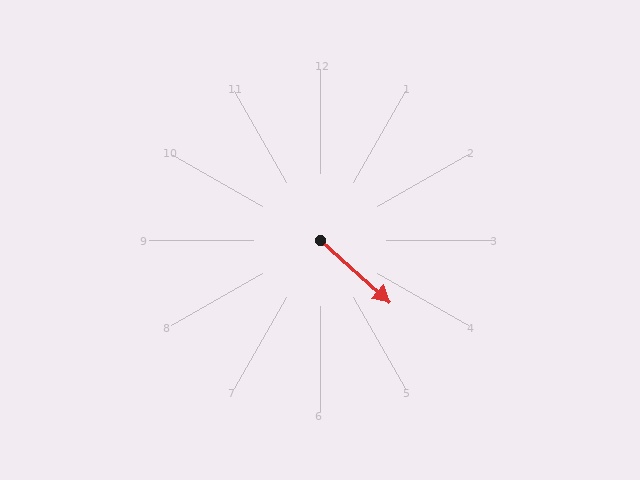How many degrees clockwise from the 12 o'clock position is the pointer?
Approximately 132 degrees.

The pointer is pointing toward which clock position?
Roughly 4 o'clock.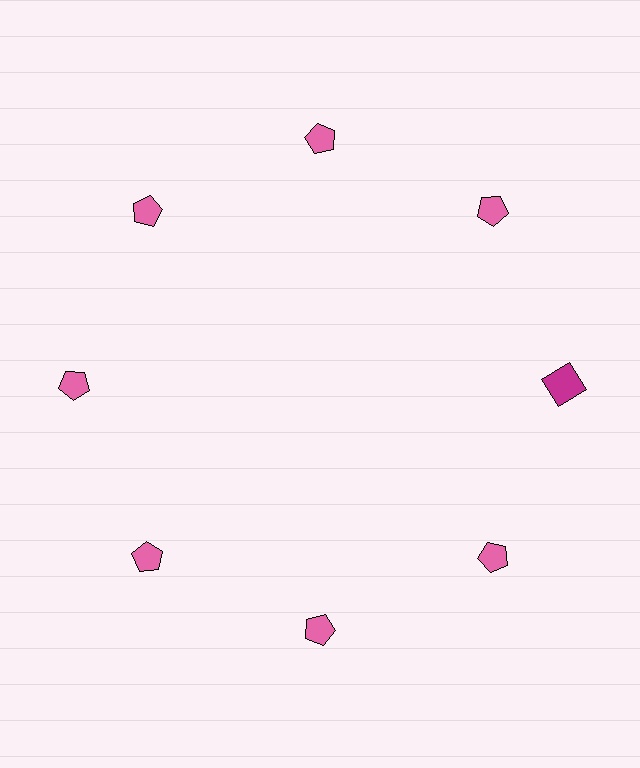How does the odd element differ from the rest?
It differs in both color (magenta instead of pink) and shape (square instead of pentagon).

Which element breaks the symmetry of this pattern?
The magenta square at roughly the 3 o'clock position breaks the symmetry. All other shapes are pink pentagons.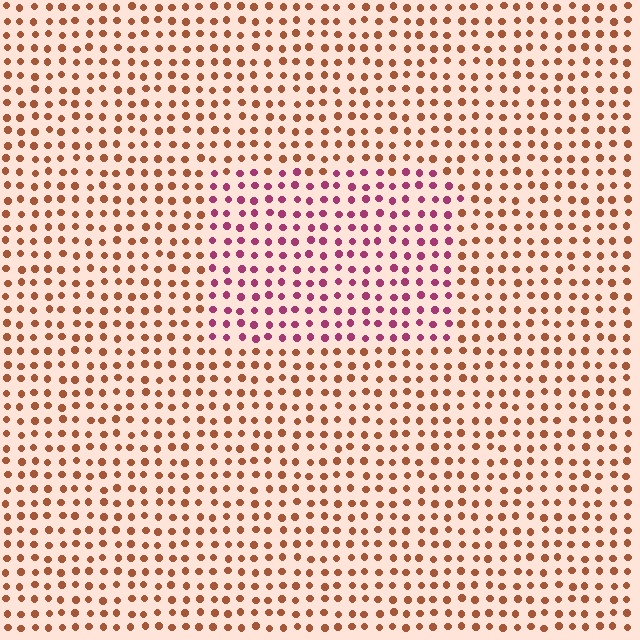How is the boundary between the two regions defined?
The boundary is defined purely by a slight shift in hue (about 50 degrees). Spacing, size, and orientation are identical on both sides.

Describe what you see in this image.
The image is filled with small brown elements in a uniform arrangement. A rectangle-shaped region is visible where the elements are tinted to a slightly different hue, forming a subtle color boundary.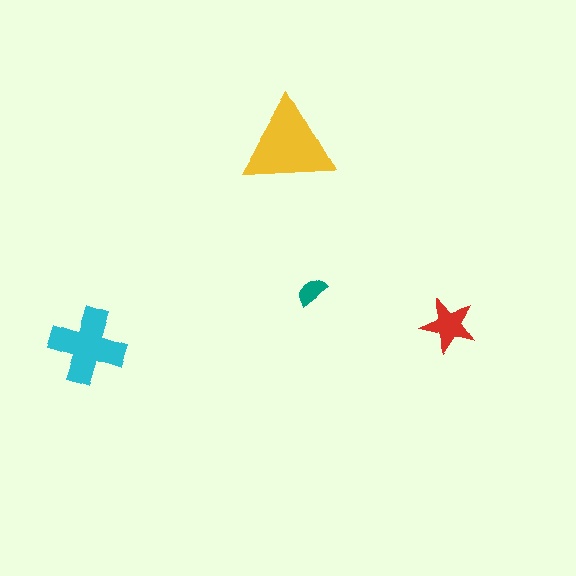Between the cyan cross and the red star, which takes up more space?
The cyan cross.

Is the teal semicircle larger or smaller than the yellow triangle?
Smaller.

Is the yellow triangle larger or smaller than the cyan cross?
Larger.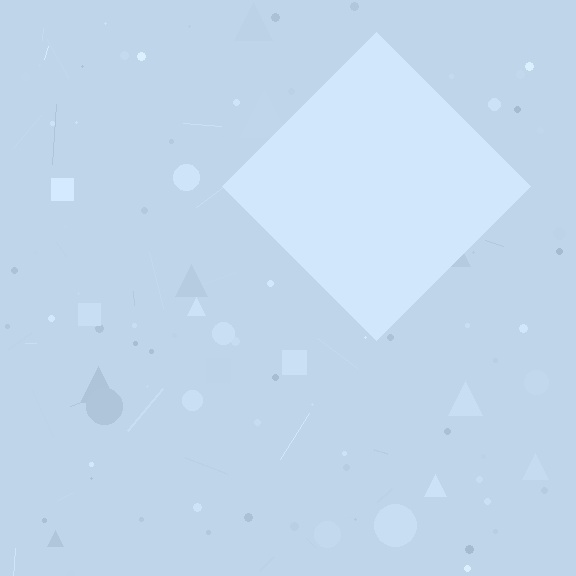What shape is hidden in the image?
A diamond is hidden in the image.